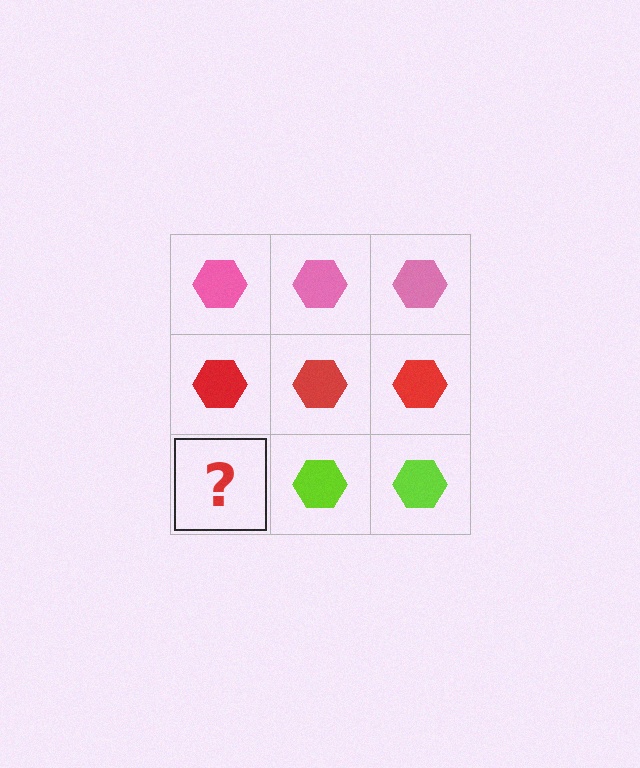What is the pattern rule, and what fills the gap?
The rule is that each row has a consistent color. The gap should be filled with a lime hexagon.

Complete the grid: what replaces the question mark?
The question mark should be replaced with a lime hexagon.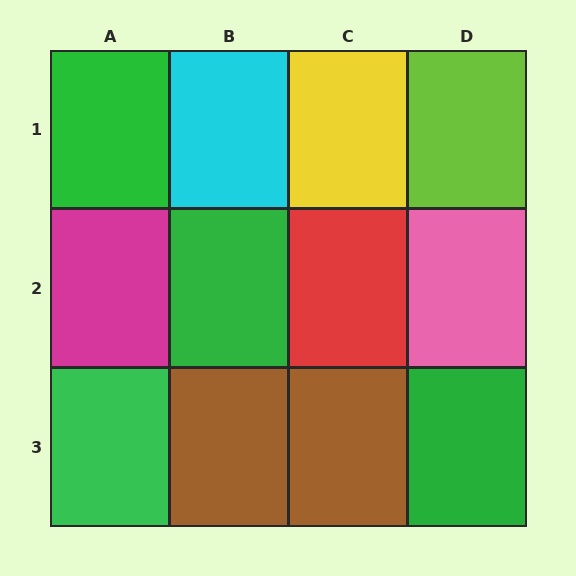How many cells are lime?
1 cell is lime.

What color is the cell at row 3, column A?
Green.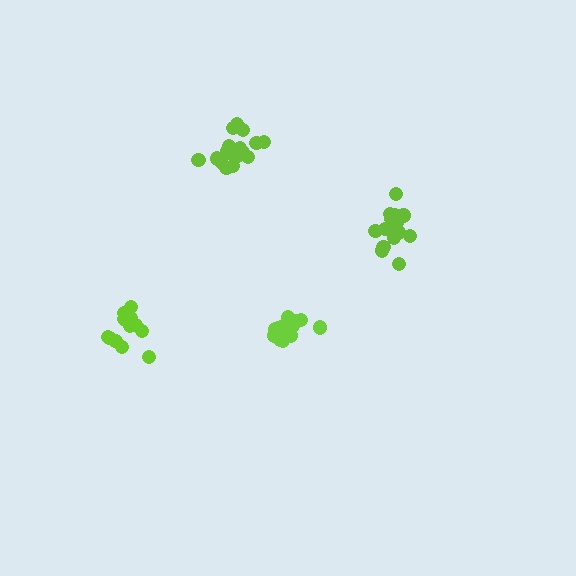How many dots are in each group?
Group 1: 15 dots, Group 2: 18 dots, Group 3: 15 dots, Group 4: 18 dots (66 total).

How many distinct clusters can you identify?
There are 4 distinct clusters.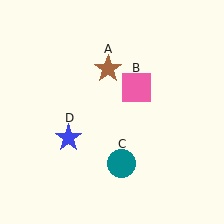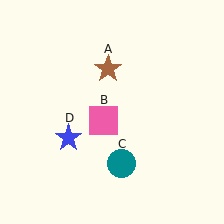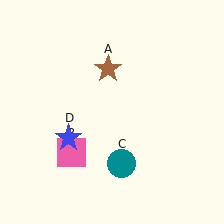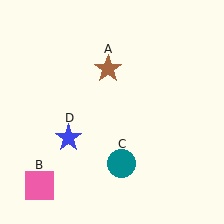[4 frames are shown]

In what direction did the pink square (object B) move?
The pink square (object B) moved down and to the left.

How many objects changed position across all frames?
1 object changed position: pink square (object B).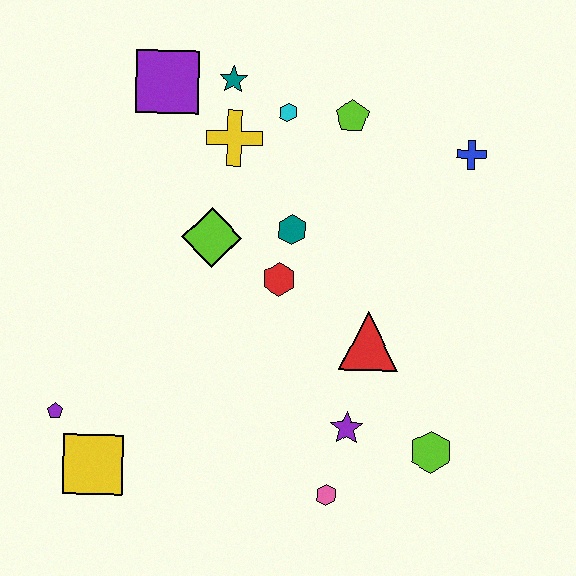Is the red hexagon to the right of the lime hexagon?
No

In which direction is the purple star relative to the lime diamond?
The purple star is below the lime diamond.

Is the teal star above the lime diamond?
Yes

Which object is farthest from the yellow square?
The blue cross is farthest from the yellow square.